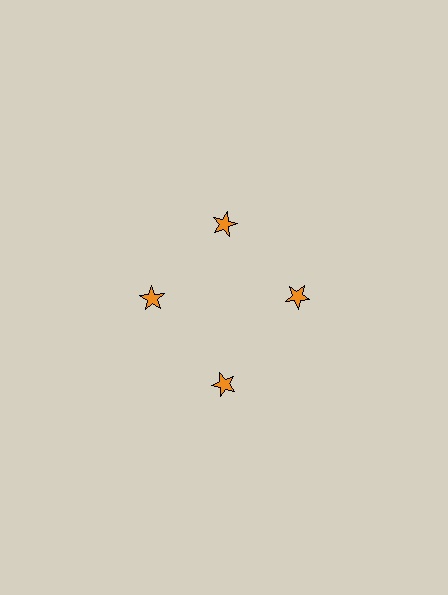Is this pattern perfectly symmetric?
No. The 4 orange stars are arranged in a ring, but one element near the 6 o'clock position is pushed outward from the center, breaking the 4-fold rotational symmetry.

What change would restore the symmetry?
The symmetry would be restored by moving it inward, back onto the ring so that all 4 stars sit at equal angles and equal distance from the center.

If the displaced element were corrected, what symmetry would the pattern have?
It would have 4-fold rotational symmetry — the pattern would map onto itself every 90 degrees.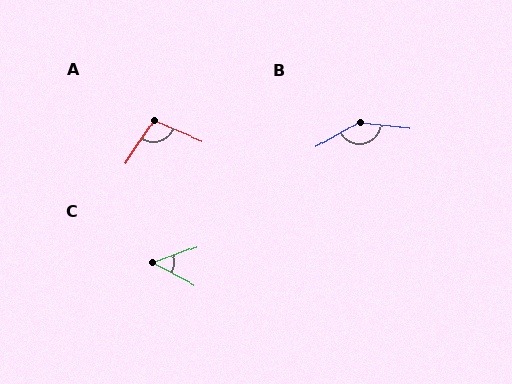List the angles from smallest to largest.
C (49°), A (101°), B (144°).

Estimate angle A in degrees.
Approximately 101 degrees.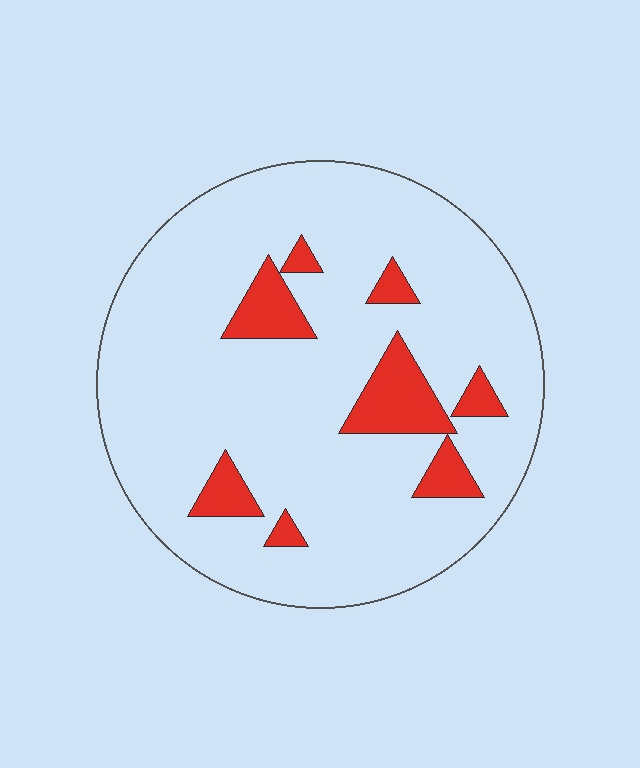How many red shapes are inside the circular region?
8.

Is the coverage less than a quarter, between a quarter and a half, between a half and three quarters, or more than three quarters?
Less than a quarter.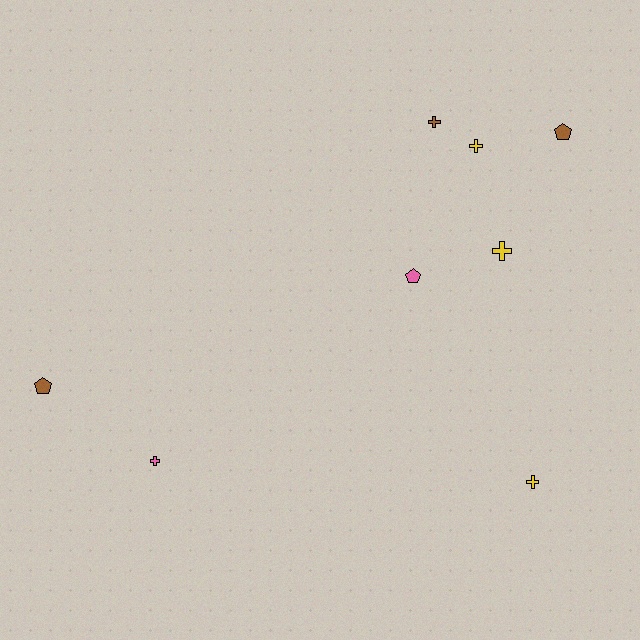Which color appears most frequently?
Brown, with 3 objects.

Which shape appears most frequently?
Cross, with 5 objects.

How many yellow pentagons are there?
There are no yellow pentagons.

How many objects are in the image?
There are 8 objects.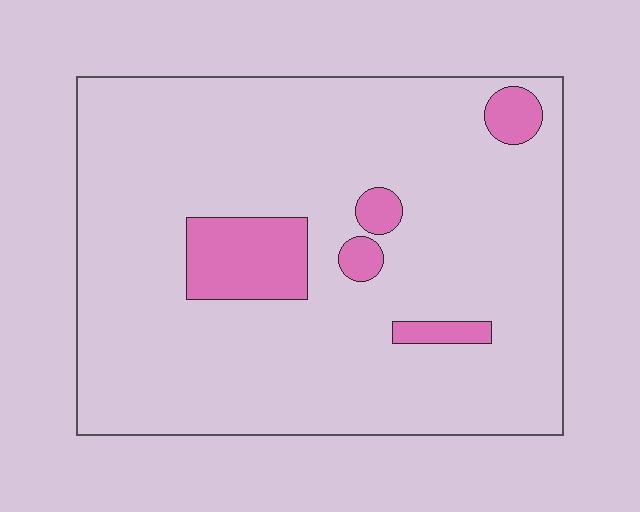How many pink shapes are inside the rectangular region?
5.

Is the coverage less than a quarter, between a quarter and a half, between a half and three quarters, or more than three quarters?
Less than a quarter.